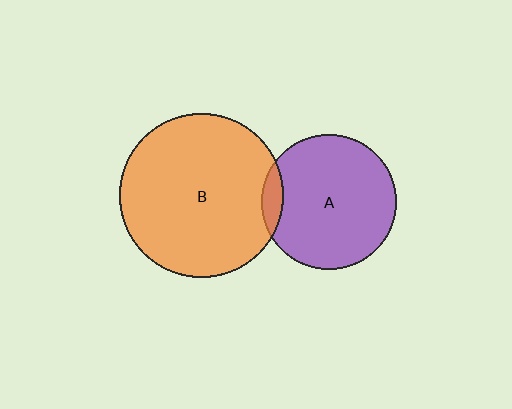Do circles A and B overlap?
Yes.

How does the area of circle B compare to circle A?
Approximately 1.5 times.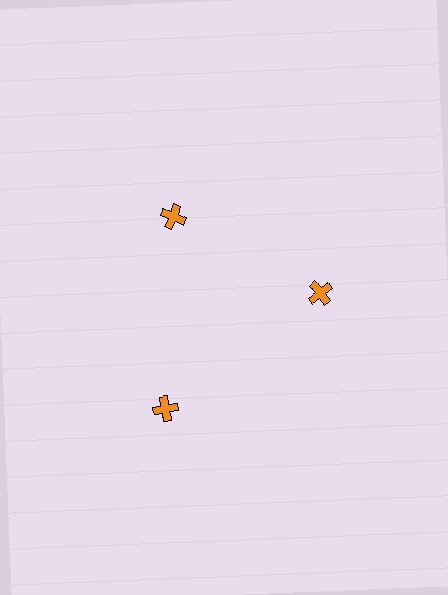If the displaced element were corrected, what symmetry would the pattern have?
It would have 3-fold rotational symmetry — the pattern would map onto itself every 120 degrees.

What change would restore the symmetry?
The symmetry would be restored by moving it inward, back onto the ring so that all 3 crosses sit at equal angles and equal distance from the center.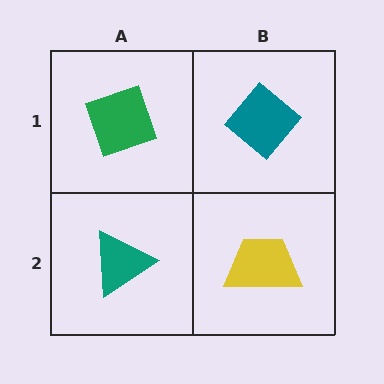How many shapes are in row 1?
2 shapes.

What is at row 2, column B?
A yellow trapezoid.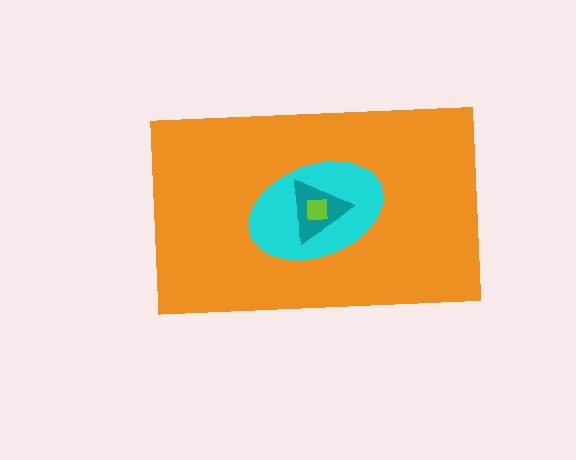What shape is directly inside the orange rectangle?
The cyan ellipse.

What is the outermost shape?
The orange rectangle.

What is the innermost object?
The lime square.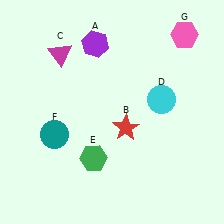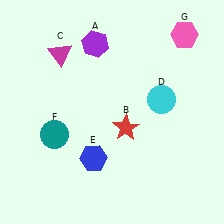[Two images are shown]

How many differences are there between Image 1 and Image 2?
There is 1 difference between the two images.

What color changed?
The hexagon (E) changed from green in Image 1 to blue in Image 2.